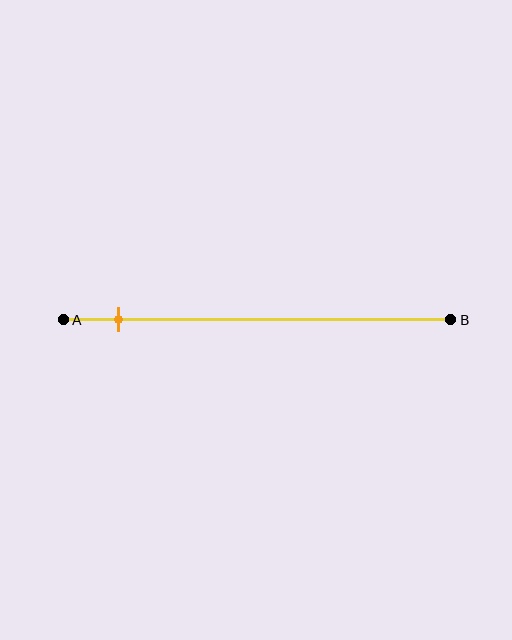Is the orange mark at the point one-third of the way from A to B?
No, the mark is at about 15% from A, not at the 33% one-third point.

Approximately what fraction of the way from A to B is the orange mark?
The orange mark is approximately 15% of the way from A to B.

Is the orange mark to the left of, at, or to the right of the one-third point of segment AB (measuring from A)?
The orange mark is to the left of the one-third point of segment AB.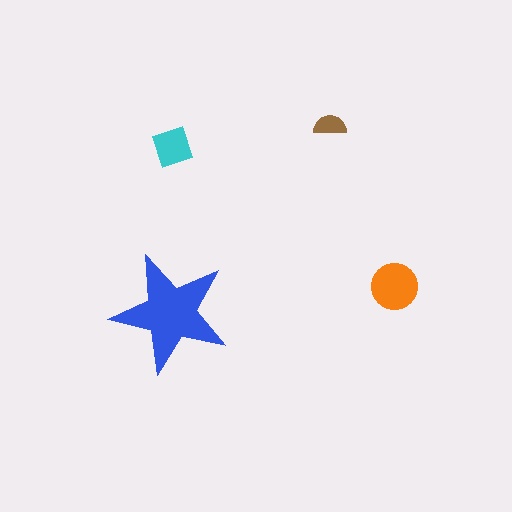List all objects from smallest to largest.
The brown semicircle, the cyan diamond, the orange circle, the blue star.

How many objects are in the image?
There are 4 objects in the image.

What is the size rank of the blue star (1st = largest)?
1st.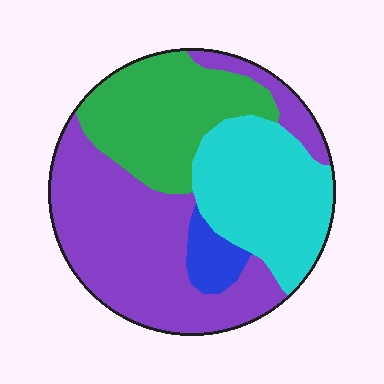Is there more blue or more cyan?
Cyan.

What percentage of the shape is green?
Green takes up about one quarter (1/4) of the shape.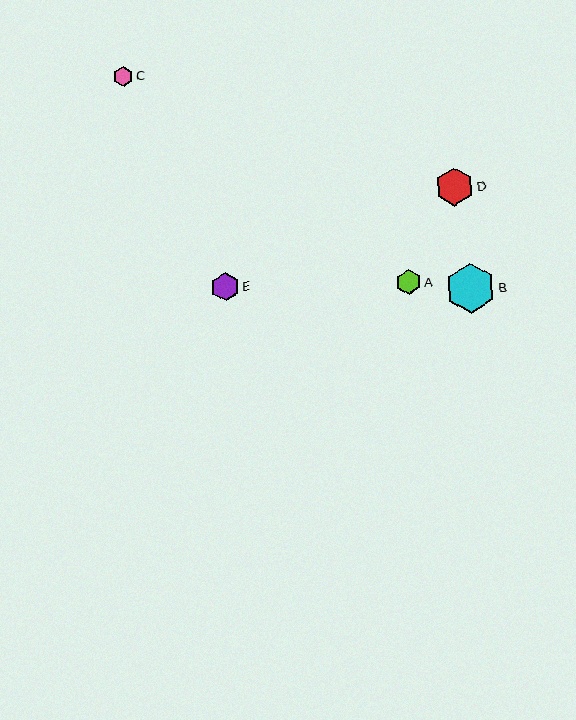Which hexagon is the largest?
Hexagon B is the largest with a size of approximately 50 pixels.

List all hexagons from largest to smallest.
From largest to smallest: B, D, E, A, C.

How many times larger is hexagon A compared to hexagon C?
Hexagon A is approximately 1.3 times the size of hexagon C.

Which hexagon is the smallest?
Hexagon C is the smallest with a size of approximately 20 pixels.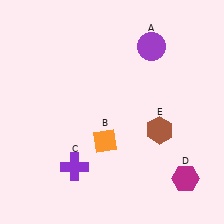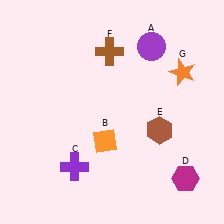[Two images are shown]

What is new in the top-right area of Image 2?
An orange star (G) was added in the top-right area of Image 2.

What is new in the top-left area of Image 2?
A brown cross (F) was added in the top-left area of Image 2.